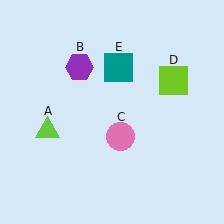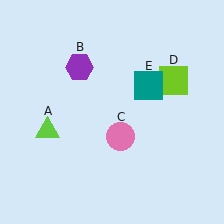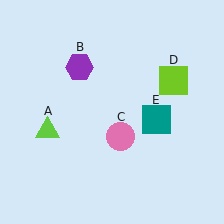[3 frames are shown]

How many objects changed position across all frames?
1 object changed position: teal square (object E).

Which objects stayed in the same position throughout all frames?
Lime triangle (object A) and purple hexagon (object B) and pink circle (object C) and lime square (object D) remained stationary.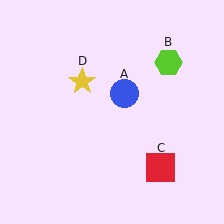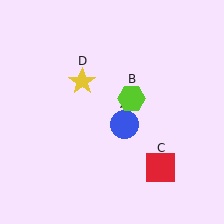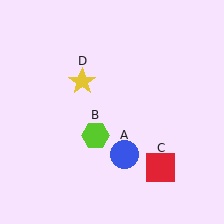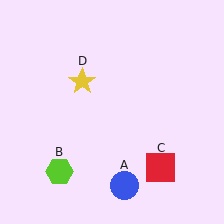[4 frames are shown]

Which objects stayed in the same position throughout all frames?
Red square (object C) and yellow star (object D) remained stationary.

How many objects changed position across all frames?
2 objects changed position: blue circle (object A), lime hexagon (object B).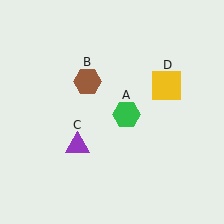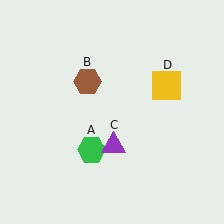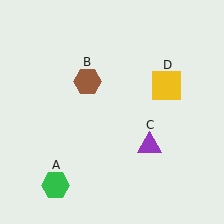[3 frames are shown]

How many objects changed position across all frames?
2 objects changed position: green hexagon (object A), purple triangle (object C).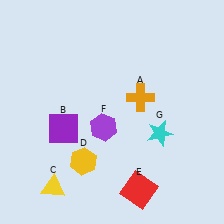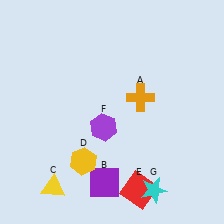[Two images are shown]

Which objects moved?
The objects that moved are: the purple square (B), the cyan star (G).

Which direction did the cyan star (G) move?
The cyan star (G) moved down.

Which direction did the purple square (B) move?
The purple square (B) moved down.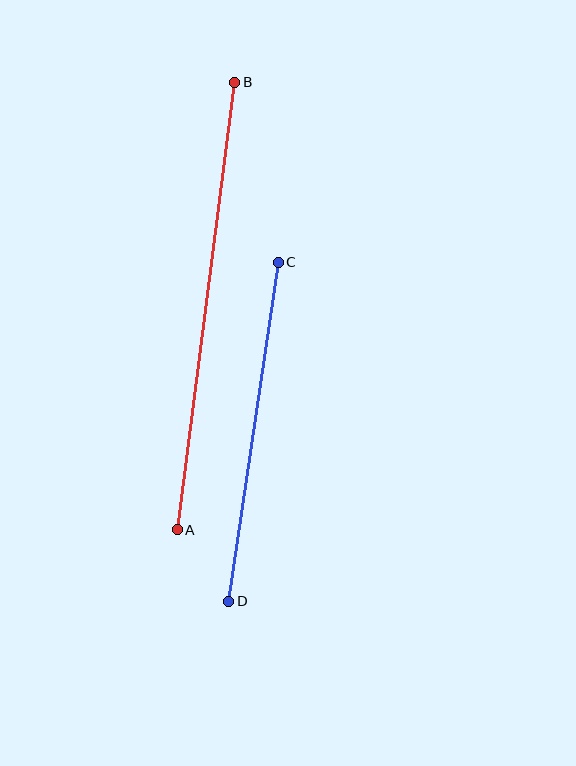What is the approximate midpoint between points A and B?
The midpoint is at approximately (206, 306) pixels.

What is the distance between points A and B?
The distance is approximately 451 pixels.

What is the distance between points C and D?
The distance is approximately 343 pixels.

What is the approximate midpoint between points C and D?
The midpoint is at approximately (253, 432) pixels.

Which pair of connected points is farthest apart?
Points A and B are farthest apart.